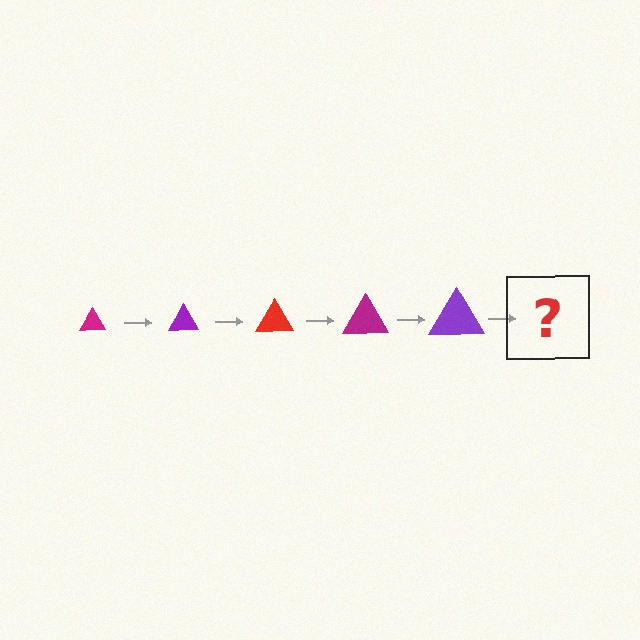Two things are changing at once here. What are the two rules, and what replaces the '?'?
The two rules are that the triangle grows larger each step and the color cycles through magenta, purple, and red. The '?' should be a red triangle, larger than the previous one.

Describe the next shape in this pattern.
It should be a red triangle, larger than the previous one.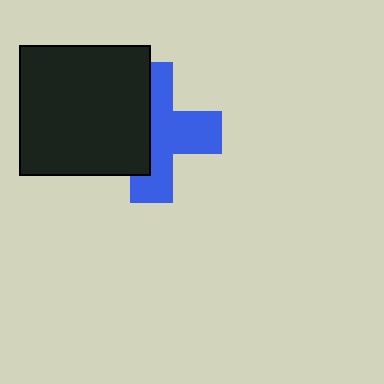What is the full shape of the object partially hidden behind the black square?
The partially hidden object is a blue cross.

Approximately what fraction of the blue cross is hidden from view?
Roughly 44% of the blue cross is hidden behind the black square.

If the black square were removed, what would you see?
You would see the complete blue cross.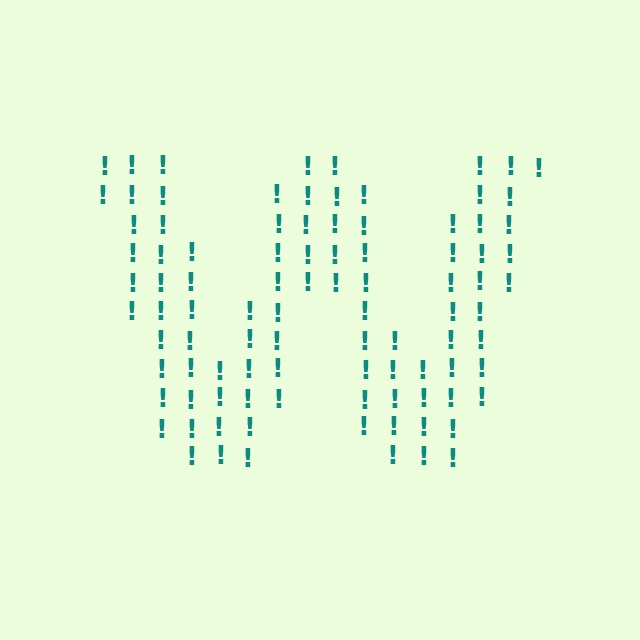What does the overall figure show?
The overall figure shows the letter W.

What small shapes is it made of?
It is made of small exclamation marks.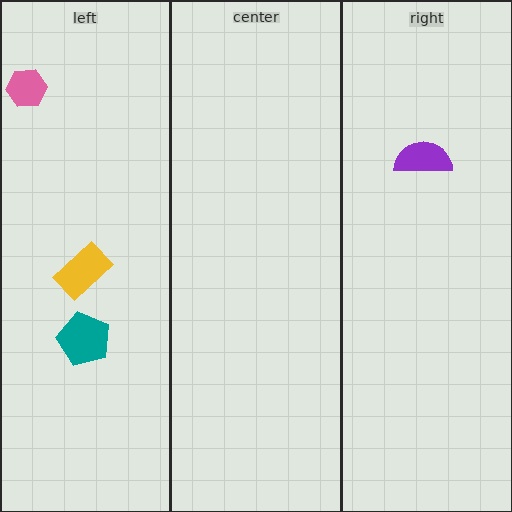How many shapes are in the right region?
1.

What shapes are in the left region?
The teal pentagon, the yellow rectangle, the pink hexagon.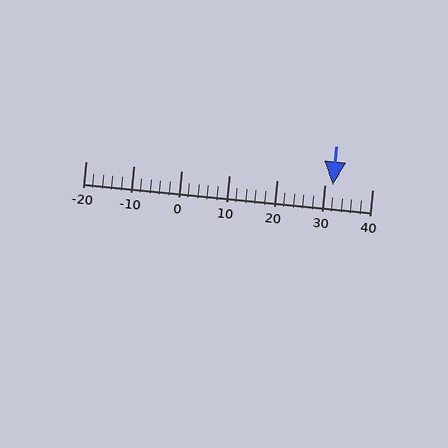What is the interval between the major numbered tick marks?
The major tick marks are spaced 10 units apart.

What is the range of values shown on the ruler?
The ruler shows values from -20 to 40.